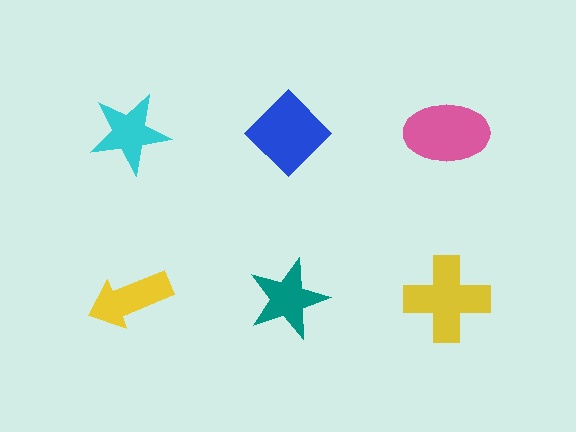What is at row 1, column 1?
A cyan star.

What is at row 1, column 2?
A blue diamond.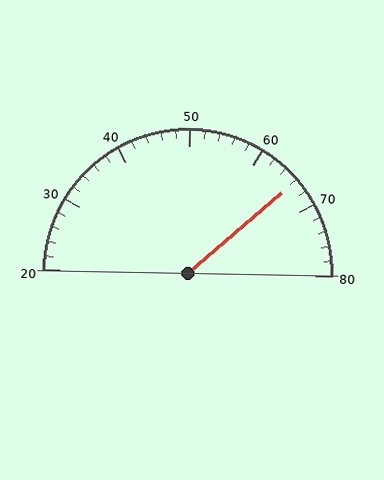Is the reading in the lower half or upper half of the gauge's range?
The reading is in the upper half of the range (20 to 80).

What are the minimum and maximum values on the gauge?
The gauge ranges from 20 to 80.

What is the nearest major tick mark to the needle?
The nearest major tick mark is 70.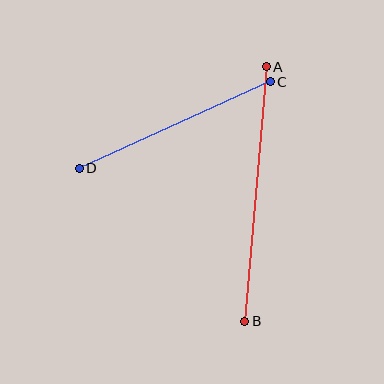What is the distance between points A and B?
The distance is approximately 256 pixels.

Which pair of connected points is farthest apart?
Points A and B are farthest apart.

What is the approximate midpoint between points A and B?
The midpoint is at approximately (256, 194) pixels.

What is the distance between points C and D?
The distance is approximately 209 pixels.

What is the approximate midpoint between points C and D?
The midpoint is at approximately (175, 125) pixels.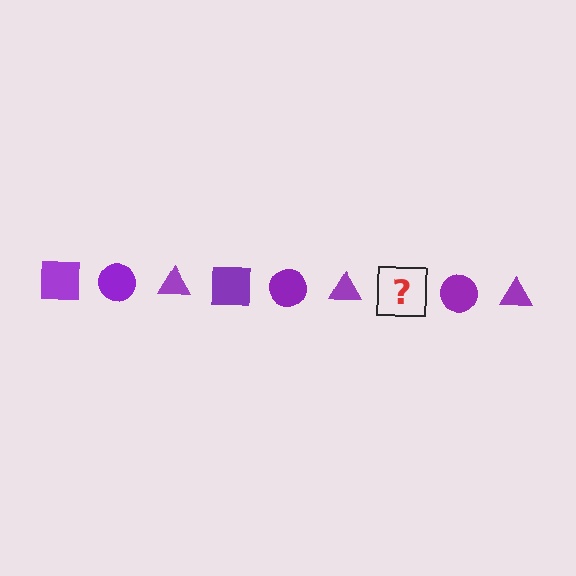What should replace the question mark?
The question mark should be replaced with a purple square.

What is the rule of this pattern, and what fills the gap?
The rule is that the pattern cycles through square, circle, triangle shapes in purple. The gap should be filled with a purple square.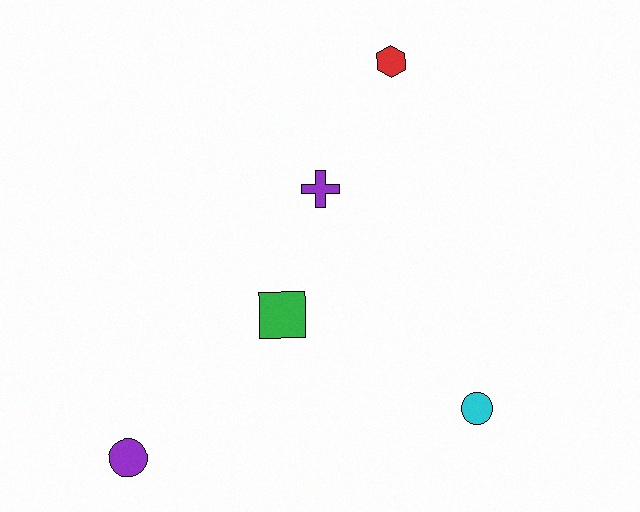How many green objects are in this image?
There is 1 green object.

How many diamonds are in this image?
There are no diamonds.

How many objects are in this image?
There are 5 objects.